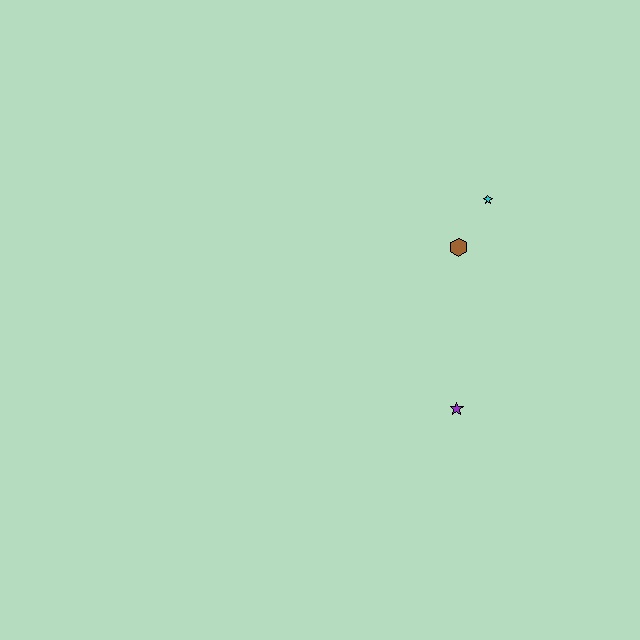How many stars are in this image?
There are 2 stars.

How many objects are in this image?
There are 3 objects.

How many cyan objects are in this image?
There is 1 cyan object.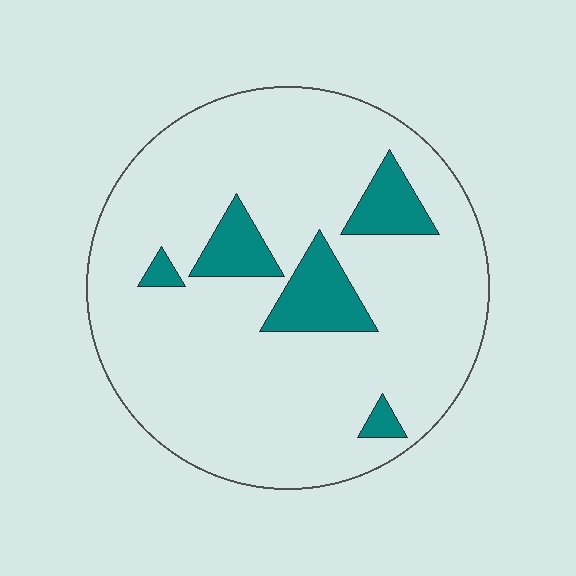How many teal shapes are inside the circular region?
5.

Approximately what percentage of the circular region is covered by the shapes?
Approximately 15%.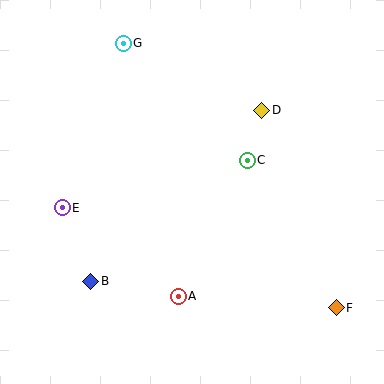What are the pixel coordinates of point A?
Point A is at (178, 296).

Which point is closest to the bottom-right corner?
Point F is closest to the bottom-right corner.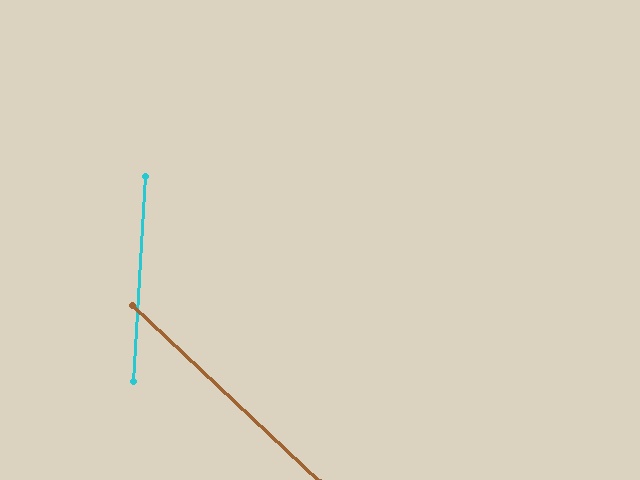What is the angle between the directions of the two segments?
Approximately 50 degrees.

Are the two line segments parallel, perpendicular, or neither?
Neither parallel nor perpendicular — they differ by about 50°.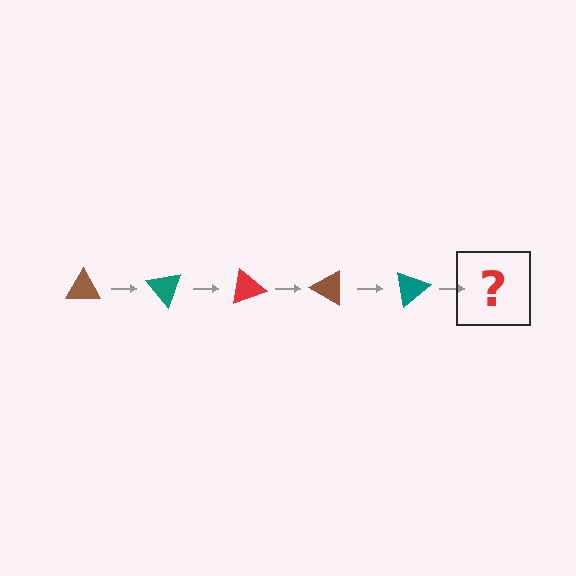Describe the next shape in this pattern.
It should be a red triangle, rotated 250 degrees from the start.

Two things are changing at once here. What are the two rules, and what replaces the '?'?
The two rules are that it rotates 50 degrees each step and the color cycles through brown, teal, and red. The '?' should be a red triangle, rotated 250 degrees from the start.